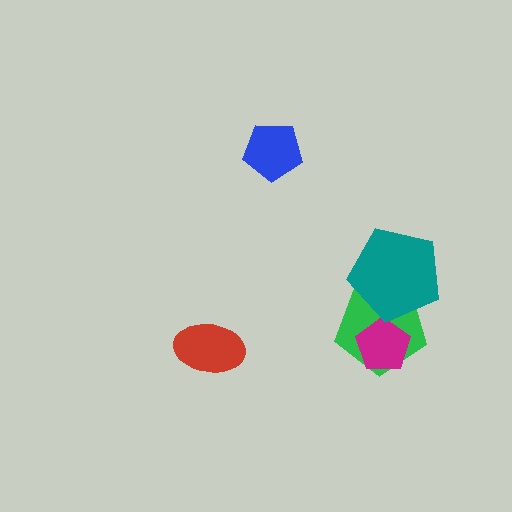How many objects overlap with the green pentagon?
2 objects overlap with the green pentagon.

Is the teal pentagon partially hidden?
No, no other shape covers it.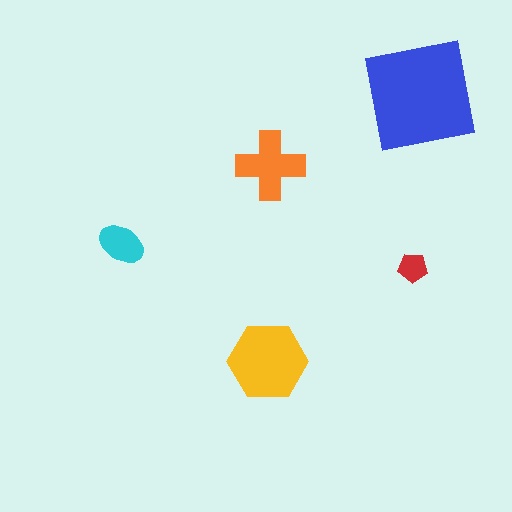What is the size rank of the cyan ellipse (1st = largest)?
4th.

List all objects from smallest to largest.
The red pentagon, the cyan ellipse, the orange cross, the yellow hexagon, the blue square.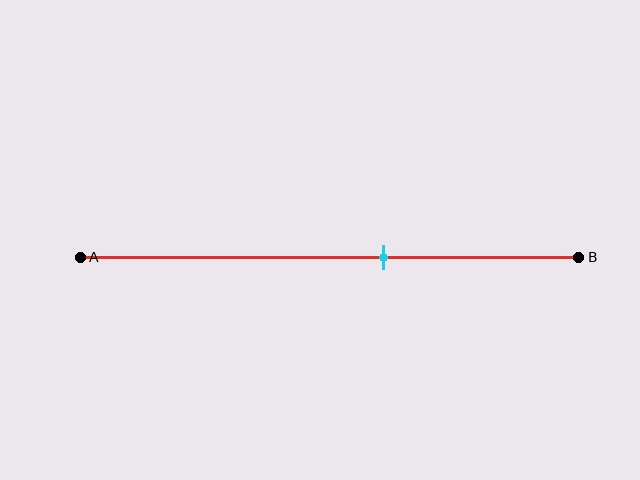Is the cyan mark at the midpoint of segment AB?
No, the mark is at about 60% from A, not at the 50% midpoint.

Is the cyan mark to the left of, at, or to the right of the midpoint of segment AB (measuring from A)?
The cyan mark is to the right of the midpoint of segment AB.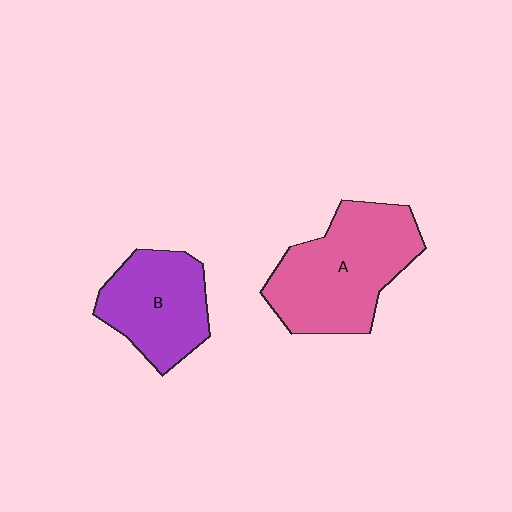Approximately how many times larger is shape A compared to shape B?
Approximately 1.4 times.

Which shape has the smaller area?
Shape B (purple).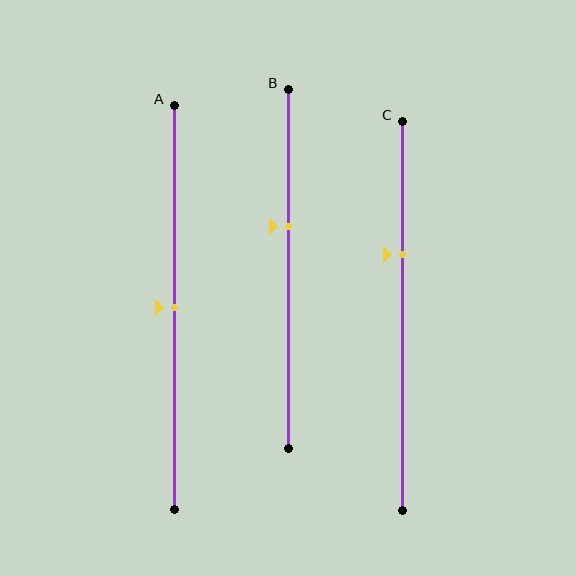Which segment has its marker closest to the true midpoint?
Segment A has its marker closest to the true midpoint.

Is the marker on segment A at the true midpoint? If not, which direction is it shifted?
Yes, the marker on segment A is at the true midpoint.